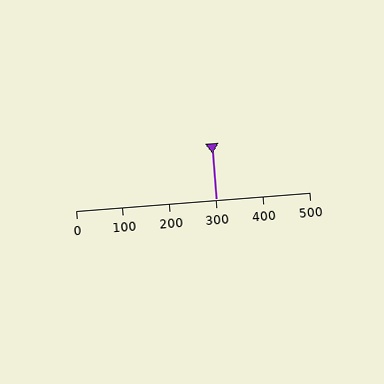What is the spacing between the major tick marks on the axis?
The major ticks are spaced 100 apart.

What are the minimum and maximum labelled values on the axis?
The axis runs from 0 to 500.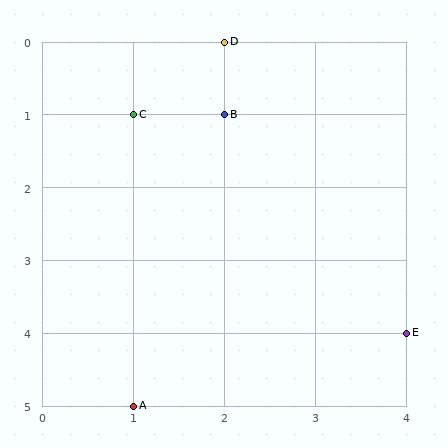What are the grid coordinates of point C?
Point C is at grid coordinates (1, 1).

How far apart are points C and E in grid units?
Points C and E are 3 columns and 3 rows apart (about 4.2 grid units diagonally).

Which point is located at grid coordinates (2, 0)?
Point D is at (2, 0).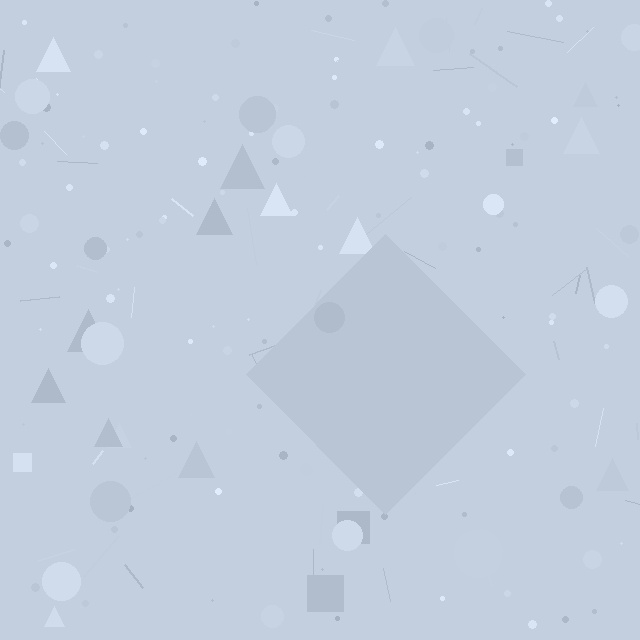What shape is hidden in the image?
A diamond is hidden in the image.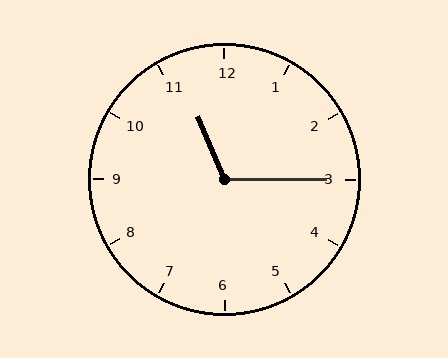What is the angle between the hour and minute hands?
Approximately 112 degrees.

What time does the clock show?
11:15.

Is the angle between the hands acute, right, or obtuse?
It is obtuse.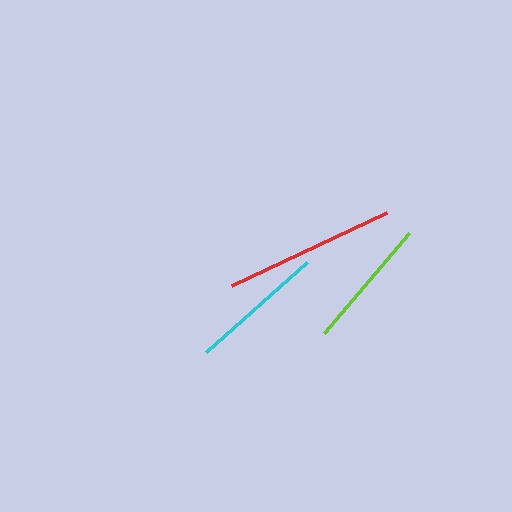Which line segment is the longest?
The red line is the longest at approximately 171 pixels.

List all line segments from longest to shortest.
From longest to shortest: red, cyan, lime.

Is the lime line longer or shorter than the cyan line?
The cyan line is longer than the lime line.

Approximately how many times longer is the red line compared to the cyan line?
The red line is approximately 1.3 times the length of the cyan line.